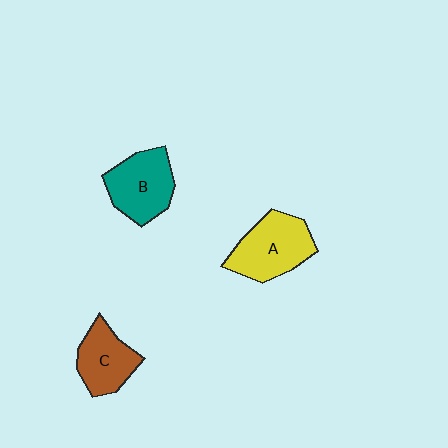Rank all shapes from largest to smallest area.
From largest to smallest: A (yellow), B (teal), C (brown).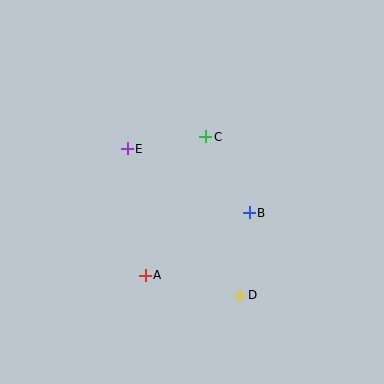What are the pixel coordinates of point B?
Point B is at (249, 213).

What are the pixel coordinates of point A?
Point A is at (145, 275).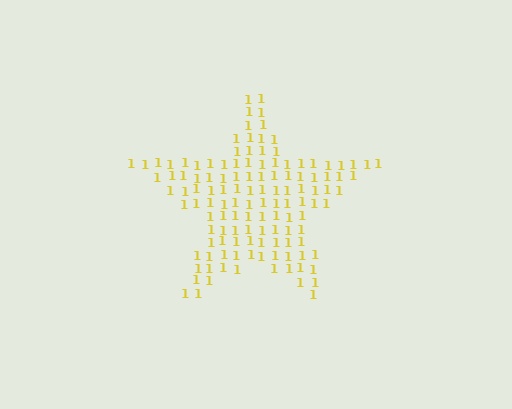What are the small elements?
The small elements are digit 1's.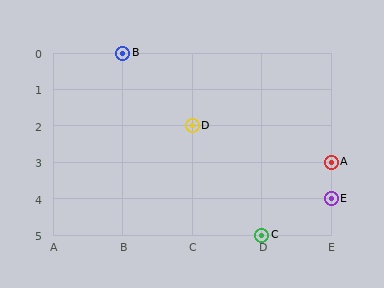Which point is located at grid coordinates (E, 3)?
Point A is at (E, 3).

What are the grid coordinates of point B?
Point B is at grid coordinates (B, 0).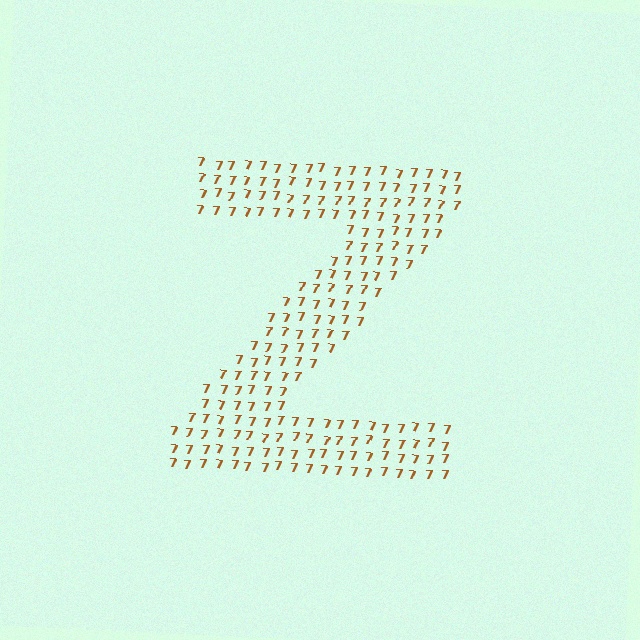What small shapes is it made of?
It is made of small digit 7's.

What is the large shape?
The large shape is the letter Z.